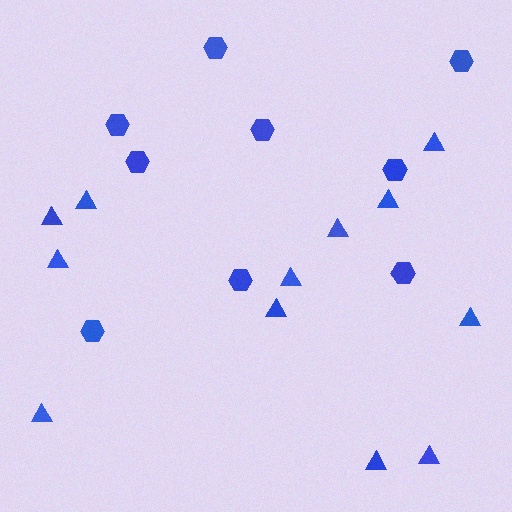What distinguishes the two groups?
There are 2 groups: one group of hexagons (9) and one group of triangles (12).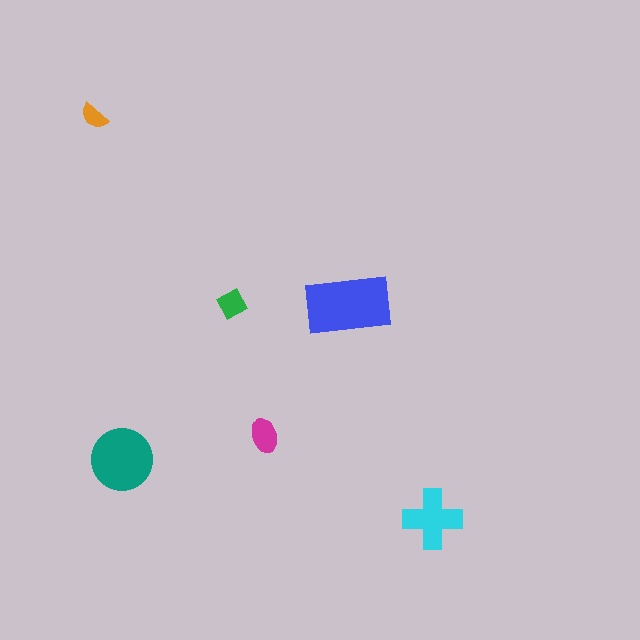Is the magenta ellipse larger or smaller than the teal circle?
Smaller.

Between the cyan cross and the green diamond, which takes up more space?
The cyan cross.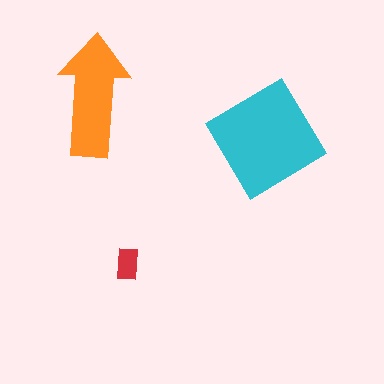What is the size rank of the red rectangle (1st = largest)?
3rd.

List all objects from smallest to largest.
The red rectangle, the orange arrow, the cyan diamond.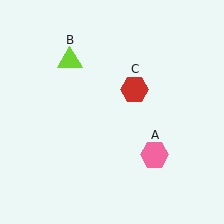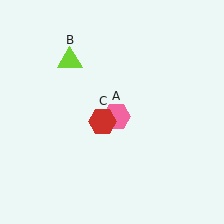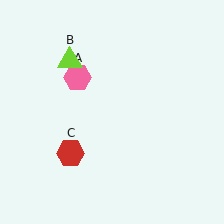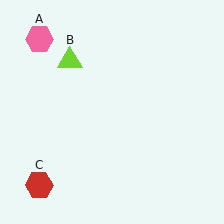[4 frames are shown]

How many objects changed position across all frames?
2 objects changed position: pink hexagon (object A), red hexagon (object C).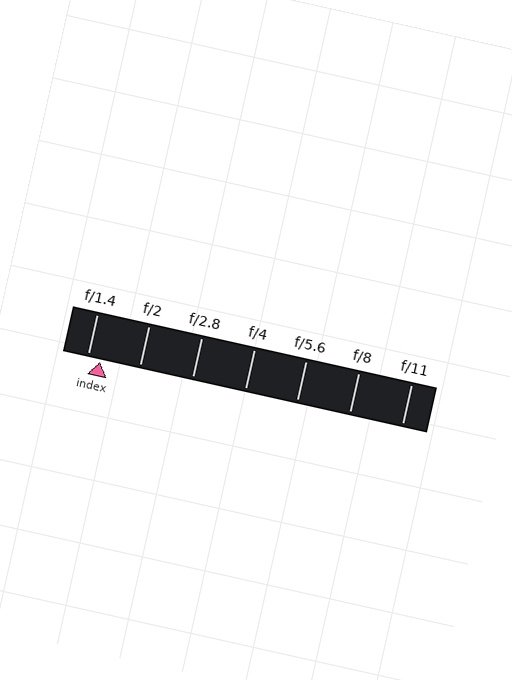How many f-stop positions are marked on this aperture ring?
There are 7 f-stop positions marked.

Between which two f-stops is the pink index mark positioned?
The index mark is between f/1.4 and f/2.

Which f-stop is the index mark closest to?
The index mark is closest to f/1.4.